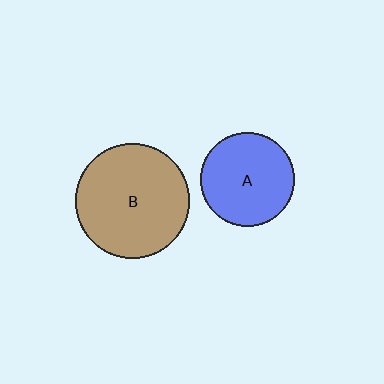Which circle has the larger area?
Circle B (brown).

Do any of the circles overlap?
No, none of the circles overlap.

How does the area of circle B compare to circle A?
Approximately 1.5 times.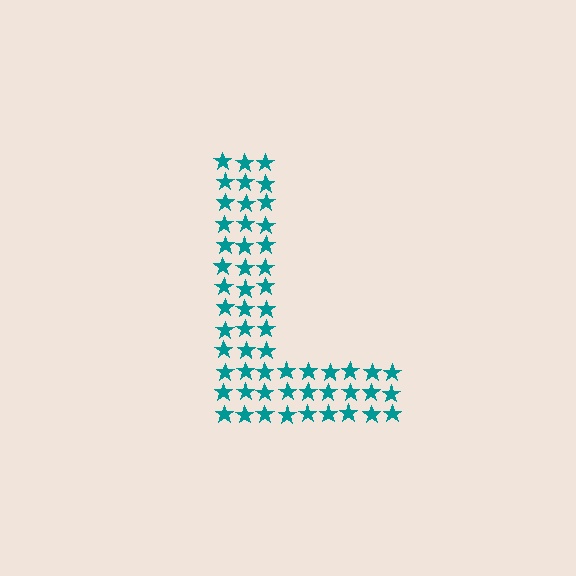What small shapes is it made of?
It is made of small stars.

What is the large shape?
The large shape is the letter L.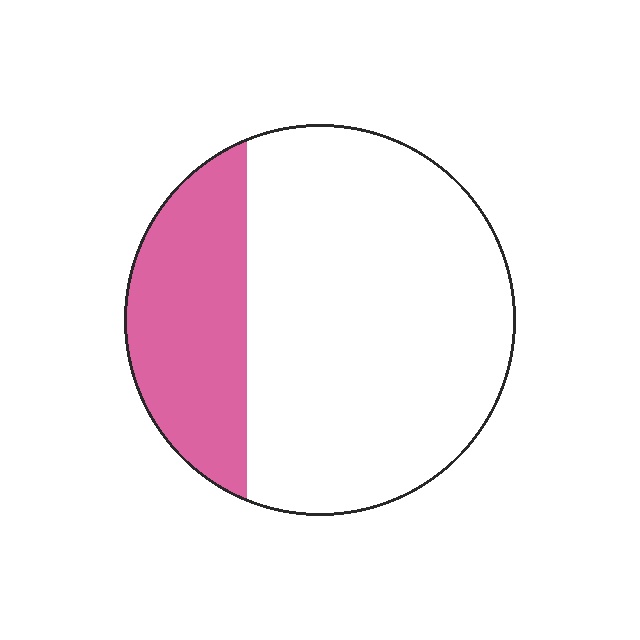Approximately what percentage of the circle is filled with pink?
Approximately 25%.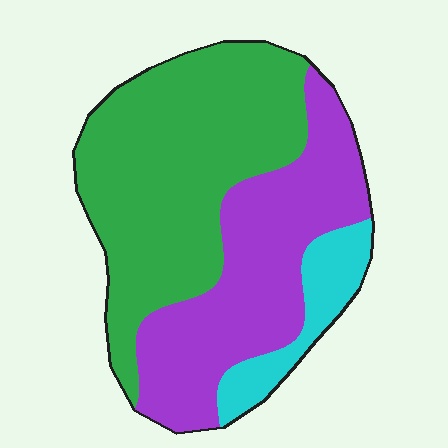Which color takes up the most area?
Green, at roughly 50%.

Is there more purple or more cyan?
Purple.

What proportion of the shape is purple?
Purple takes up between a quarter and a half of the shape.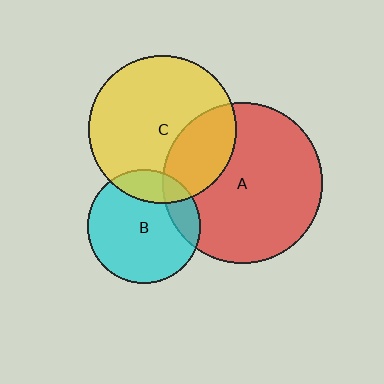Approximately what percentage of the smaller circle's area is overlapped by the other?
Approximately 30%.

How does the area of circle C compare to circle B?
Approximately 1.7 times.